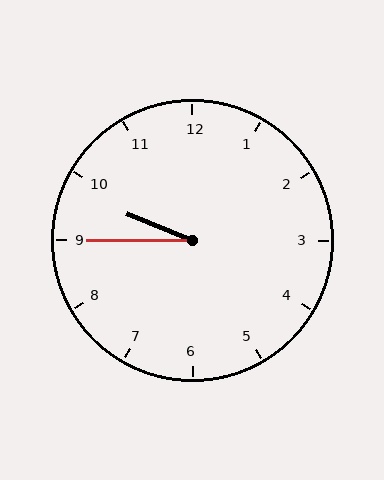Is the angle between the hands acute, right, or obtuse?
It is acute.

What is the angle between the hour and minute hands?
Approximately 22 degrees.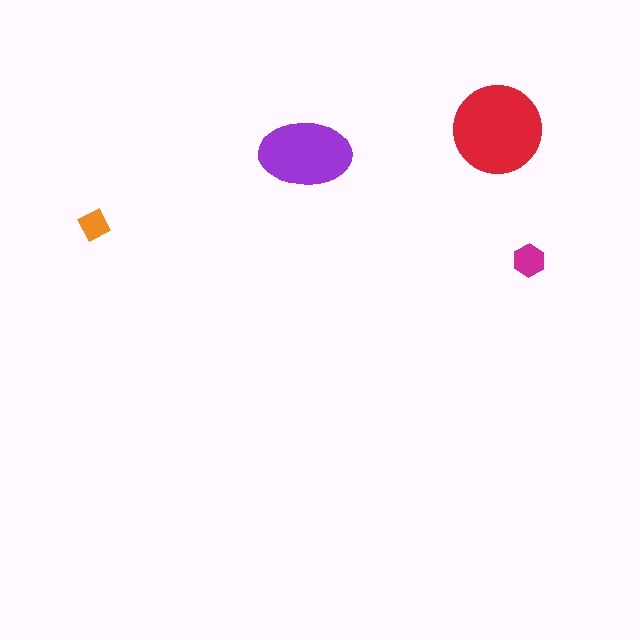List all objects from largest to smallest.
The red circle, the purple ellipse, the magenta hexagon, the orange diamond.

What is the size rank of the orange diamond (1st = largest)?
4th.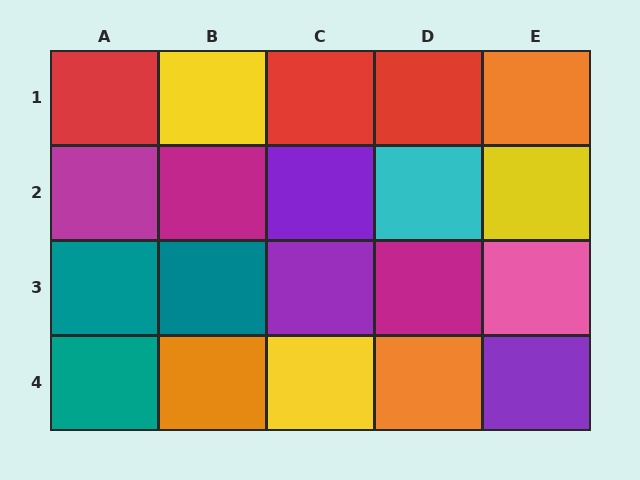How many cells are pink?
1 cell is pink.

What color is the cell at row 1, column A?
Red.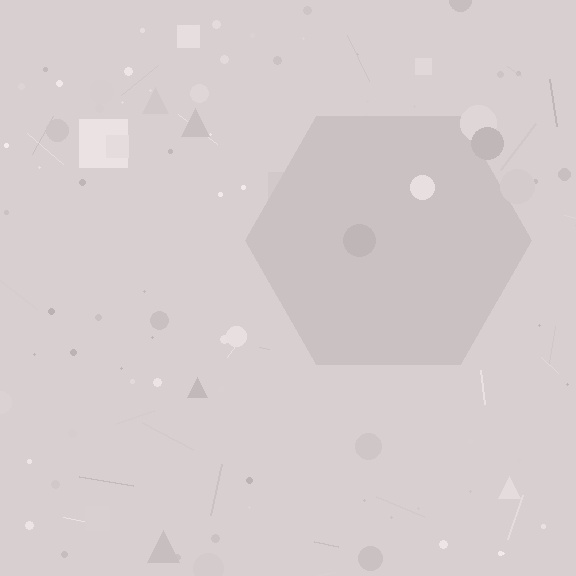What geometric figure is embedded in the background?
A hexagon is embedded in the background.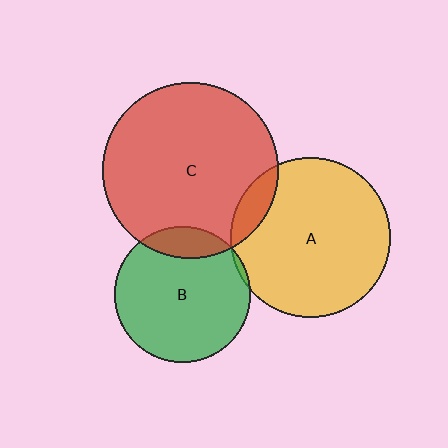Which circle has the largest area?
Circle C (red).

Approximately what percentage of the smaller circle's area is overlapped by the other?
Approximately 10%.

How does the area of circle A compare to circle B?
Approximately 1.4 times.